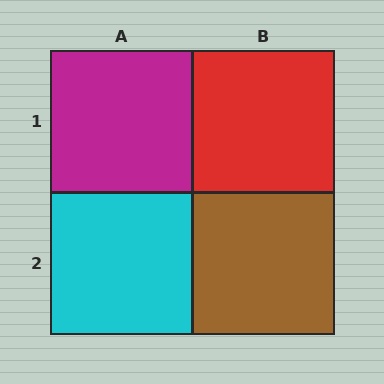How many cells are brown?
1 cell is brown.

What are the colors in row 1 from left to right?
Magenta, red.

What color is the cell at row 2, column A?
Cyan.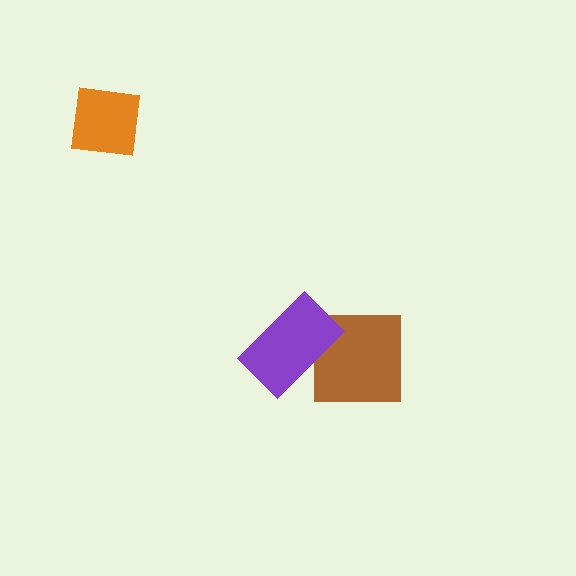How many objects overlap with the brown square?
1 object overlaps with the brown square.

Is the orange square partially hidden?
No, no other shape covers it.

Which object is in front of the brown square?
The purple rectangle is in front of the brown square.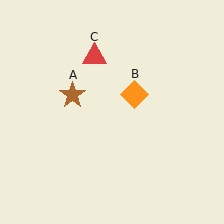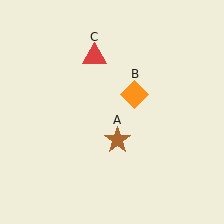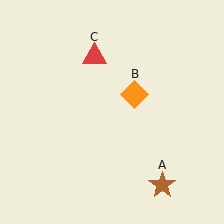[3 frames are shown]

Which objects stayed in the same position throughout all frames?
Orange diamond (object B) and red triangle (object C) remained stationary.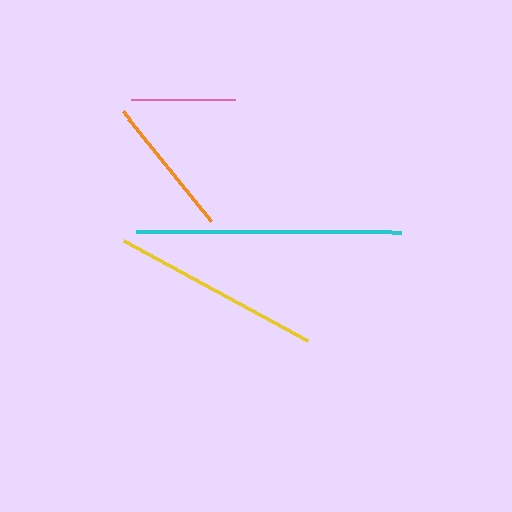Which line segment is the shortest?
The pink line is the shortest at approximately 104 pixels.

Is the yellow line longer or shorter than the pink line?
The yellow line is longer than the pink line.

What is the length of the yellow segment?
The yellow segment is approximately 210 pixels long.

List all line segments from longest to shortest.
From longest to shortest: cyan, yellow, orange, pink.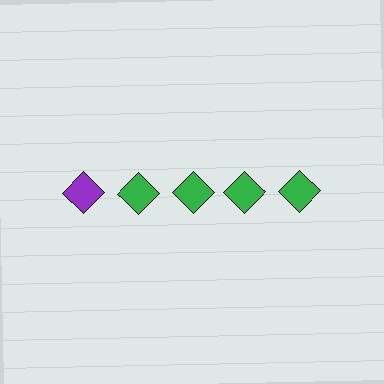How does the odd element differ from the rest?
It has a different color: purple instead of green.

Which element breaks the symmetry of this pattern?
The purple diamond in the top row, leftmost column breaks the symmetry. All other shapes are green diamonds.